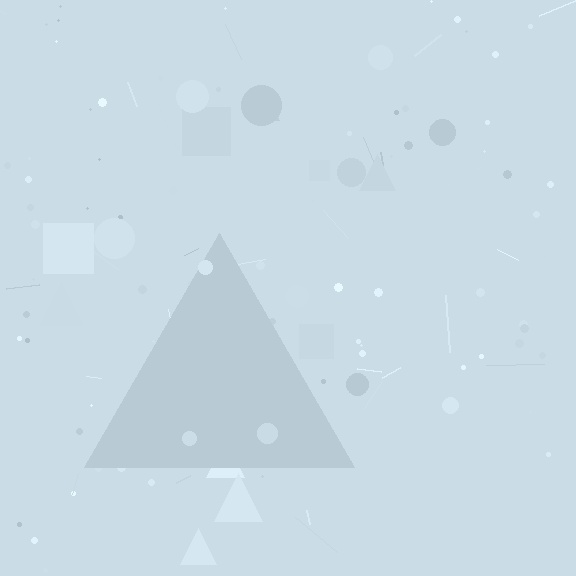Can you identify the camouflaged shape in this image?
The camouflaged shape is a triangle.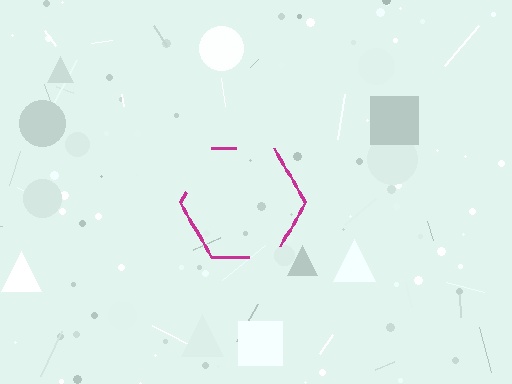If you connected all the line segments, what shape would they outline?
They would outline a hexagon.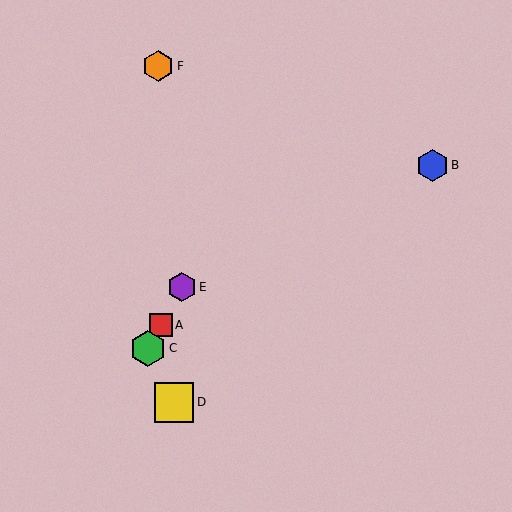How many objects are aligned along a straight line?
3 objects (A, C, E) are aligned along a straight line.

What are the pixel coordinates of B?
Object B is at (432, 165).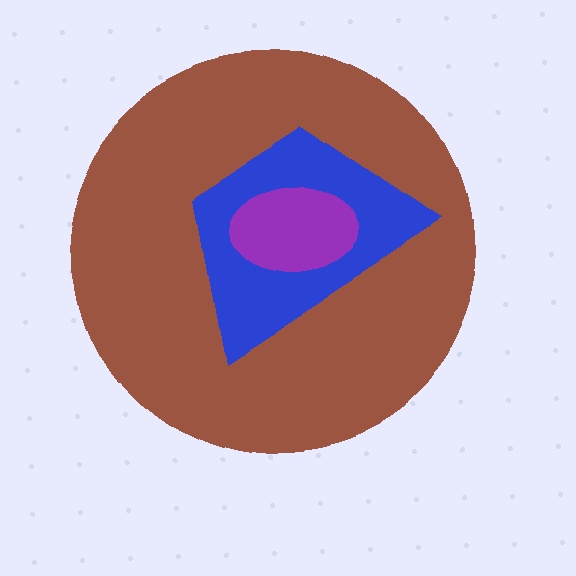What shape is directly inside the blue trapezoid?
The purple ellipse.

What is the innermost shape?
The purple ellipse.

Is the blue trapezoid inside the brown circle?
Yes.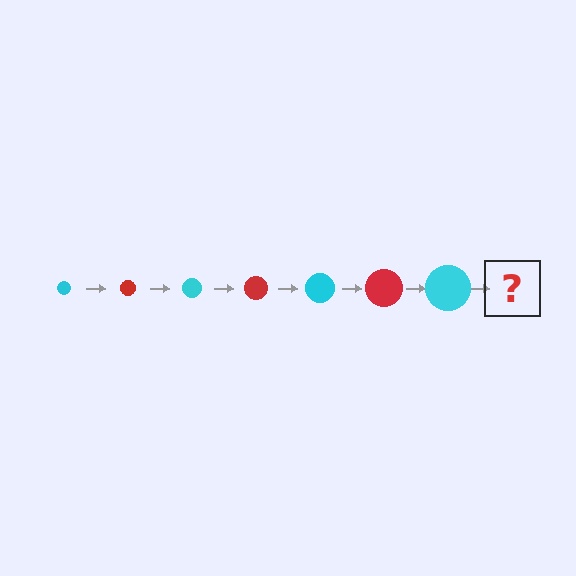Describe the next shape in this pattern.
It should be a red circle, larger than the previous one.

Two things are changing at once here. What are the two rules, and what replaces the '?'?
The two rules are that the circle grows larger each step and the color cycles through cyan and red. The '?' should be a red circle, larger than the previous one.